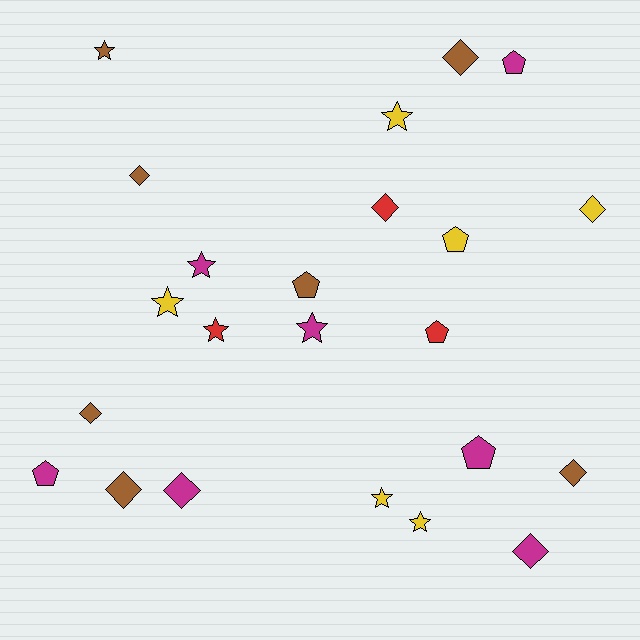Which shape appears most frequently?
Diamond, with 9 objects.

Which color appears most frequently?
Magenta, with 7 objects.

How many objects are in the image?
There are 23 objects.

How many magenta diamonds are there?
There are 2 magenta diamonds.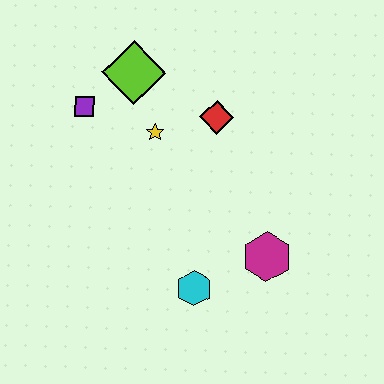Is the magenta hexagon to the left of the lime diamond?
No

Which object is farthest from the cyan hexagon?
The lime diamond is farthest from the cyan hexagon.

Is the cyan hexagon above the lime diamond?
No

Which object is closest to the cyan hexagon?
The magenta hexagon is closest to the cyan hexagon.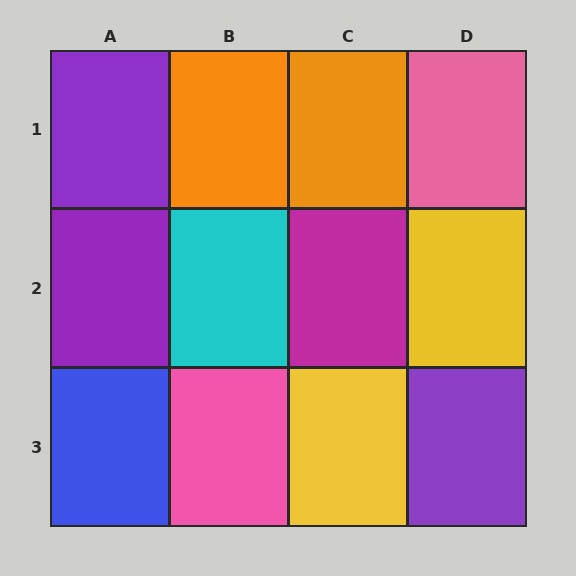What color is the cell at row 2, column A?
Purple.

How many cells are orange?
2 cells are orange.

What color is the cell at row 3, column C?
Yellow.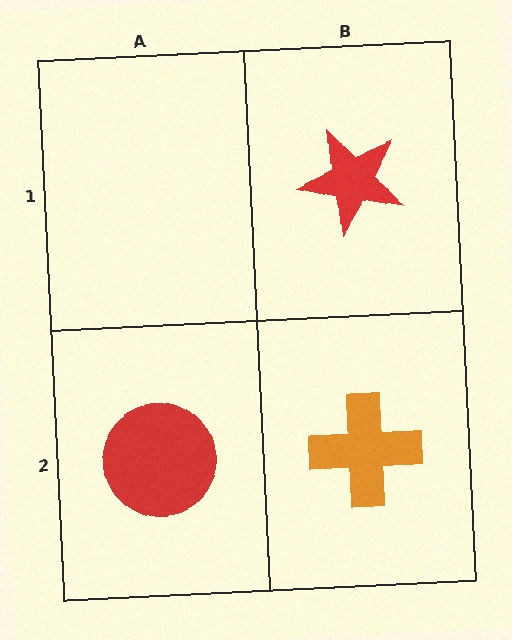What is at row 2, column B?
An orange cross.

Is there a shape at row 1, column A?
No, that cell is empty.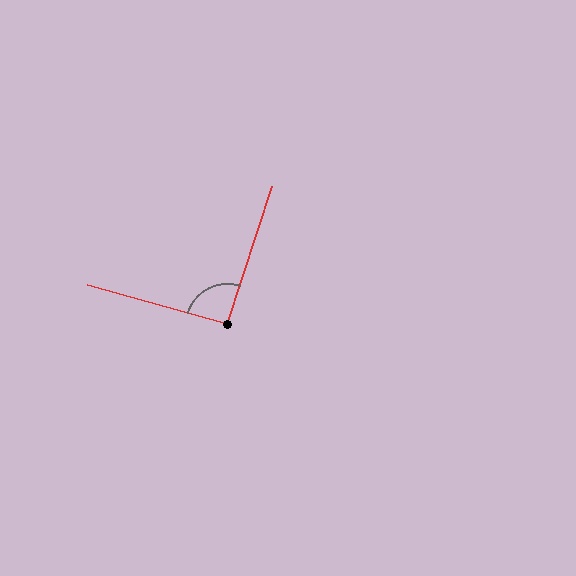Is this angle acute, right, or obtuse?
It is approximately a right angle.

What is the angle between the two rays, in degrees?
Approximately 93 degrees.